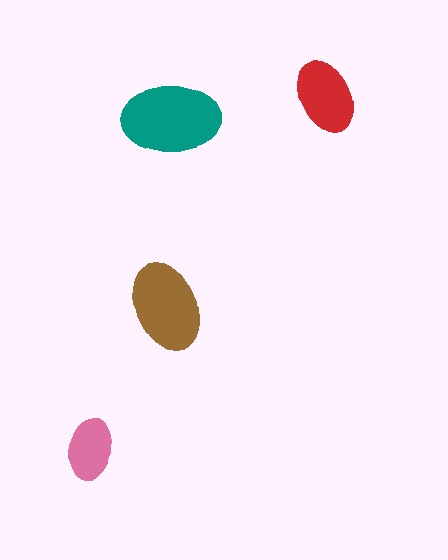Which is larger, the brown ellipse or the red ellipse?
The brown one.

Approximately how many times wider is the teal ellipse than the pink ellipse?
About 1.5 times wider.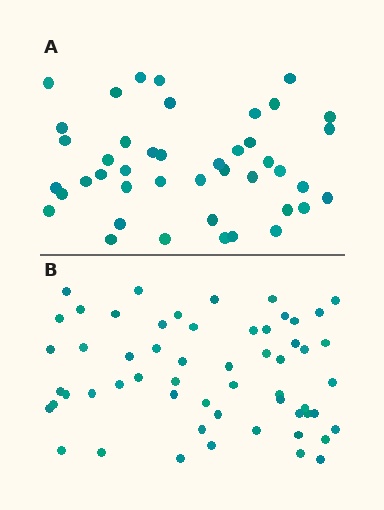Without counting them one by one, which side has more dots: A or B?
Region B (the bottom region) has more dots.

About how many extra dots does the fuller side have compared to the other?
Region B has approximately 15 more dots than region A.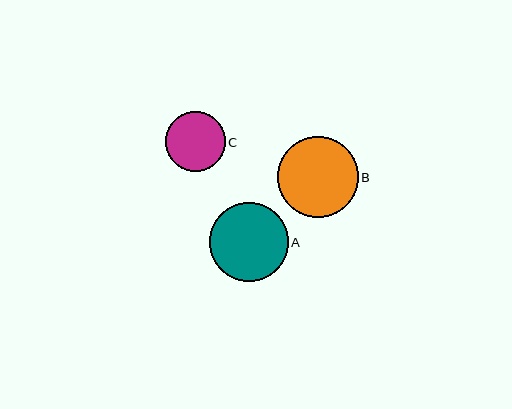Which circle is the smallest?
Circle C is the smallest with a size of approximately 60 pixels.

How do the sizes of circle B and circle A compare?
Circle B and circle A are approximately the same size.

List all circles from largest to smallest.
From largest to smallest: B, A, C.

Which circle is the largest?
Circle B is the largest with a size of approximately 81 pixels.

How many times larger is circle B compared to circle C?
Circle B is approximately 1.3 times the size of circle C.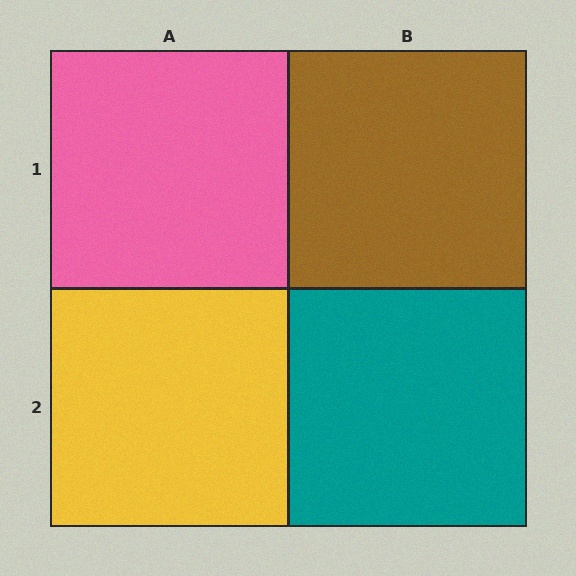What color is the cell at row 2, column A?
Yellow.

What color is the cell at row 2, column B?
Teal.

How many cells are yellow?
1 cell is yellow.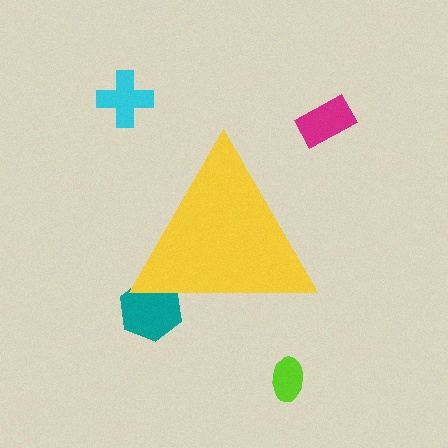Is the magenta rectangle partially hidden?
No, the magenta rectangle is fully visible.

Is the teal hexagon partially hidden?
Yes, the teal hexagon is partially hidden behind the yellow triangle.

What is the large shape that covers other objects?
A yellow triangle.